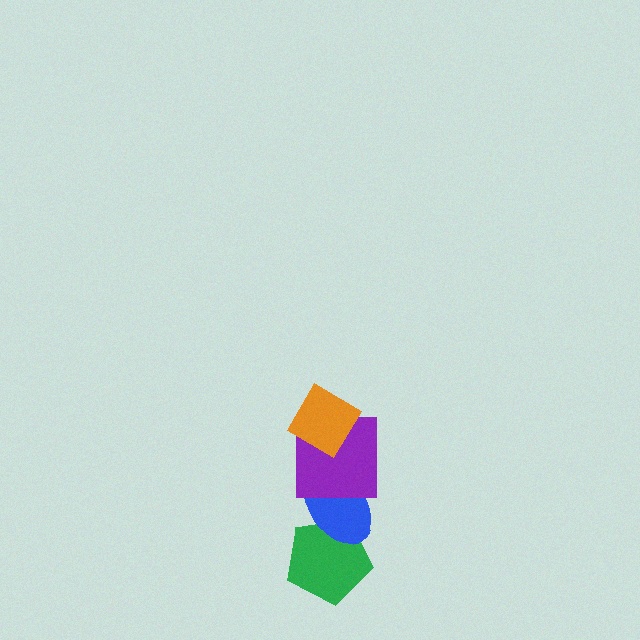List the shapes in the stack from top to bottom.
From top to bottom: the orange diamond, the purple square, the blue ellipse, the green pentagon.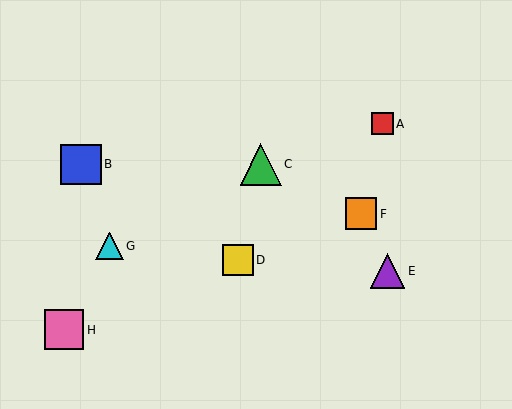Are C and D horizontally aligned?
No, C is at y≈164 and D is at y≈260.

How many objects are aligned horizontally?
2 objects (B, C) are aligned horizontally.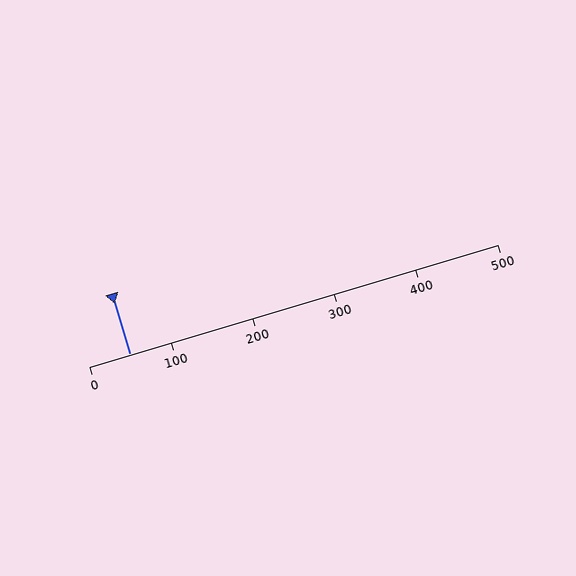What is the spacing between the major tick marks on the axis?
The major ticks are spaced 100 apart.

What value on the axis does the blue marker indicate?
The marker indicates approximately 50.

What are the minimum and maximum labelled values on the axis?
The axis runs from 0 to 500.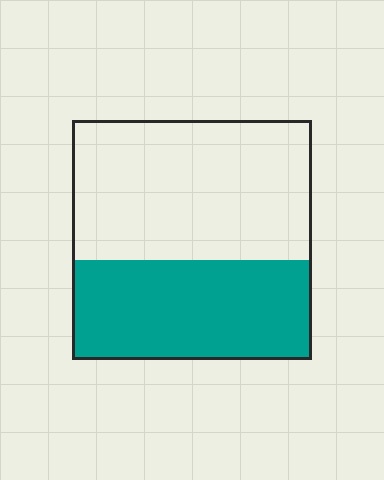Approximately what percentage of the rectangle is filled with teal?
Approximately 40%.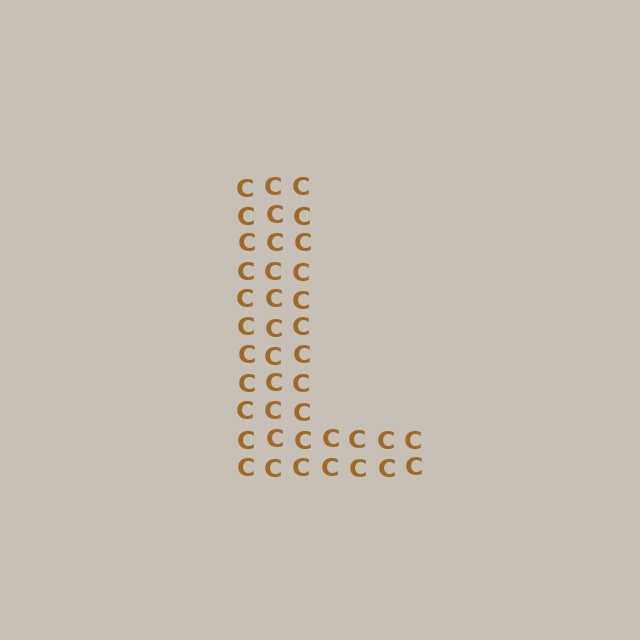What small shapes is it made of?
It is made of small letter C's.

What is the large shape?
The large shape is the letter L.